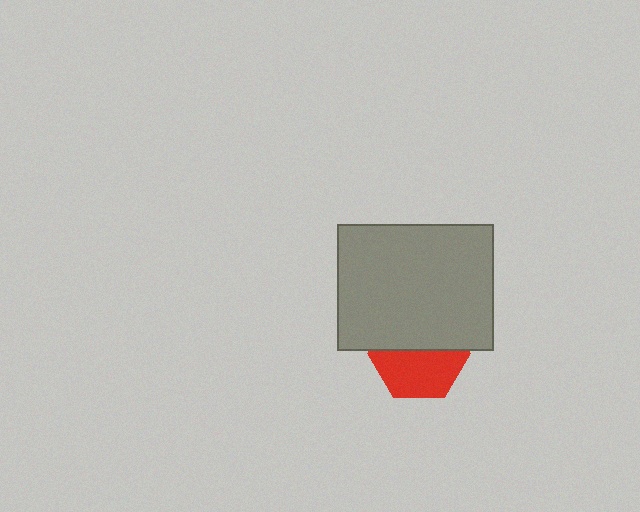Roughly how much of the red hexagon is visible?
About half of it is visible (roughly 52%).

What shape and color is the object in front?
The object in front is a gray rectangle.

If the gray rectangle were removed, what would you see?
You would see the complete red hexagon.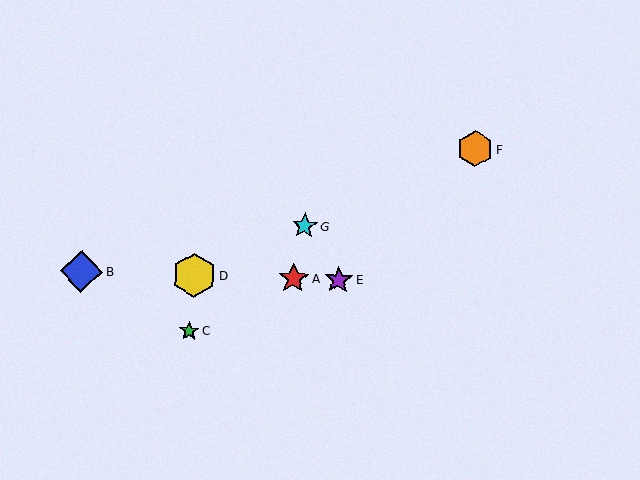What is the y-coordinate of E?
Object E is at y≈280.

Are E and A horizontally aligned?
Yes, both are at y≈280.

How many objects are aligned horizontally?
4 objects (A, B, D, E) are aligned horizontally.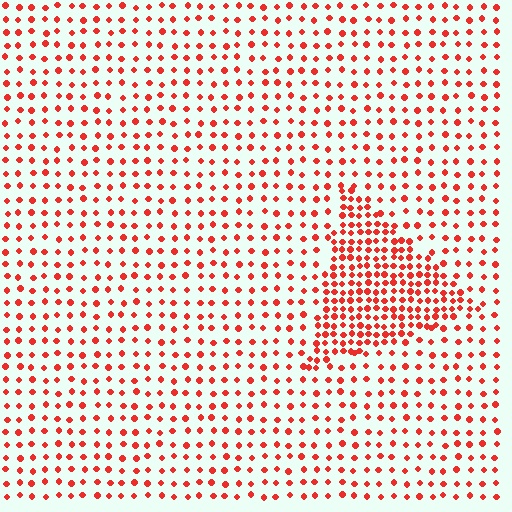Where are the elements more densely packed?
The elements are more densely packed inside the triangle boundary.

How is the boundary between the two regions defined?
The boundary is defined by a change in element density (approximately 2.3x ratio). All elements are the same color, size, and shape.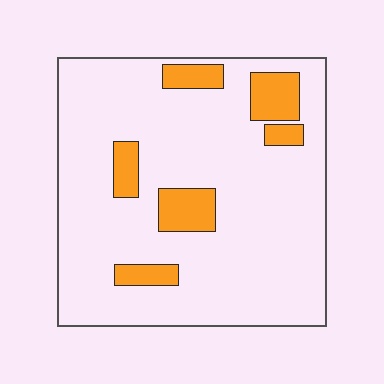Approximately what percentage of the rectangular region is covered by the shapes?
Approximately 15%.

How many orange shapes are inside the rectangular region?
6.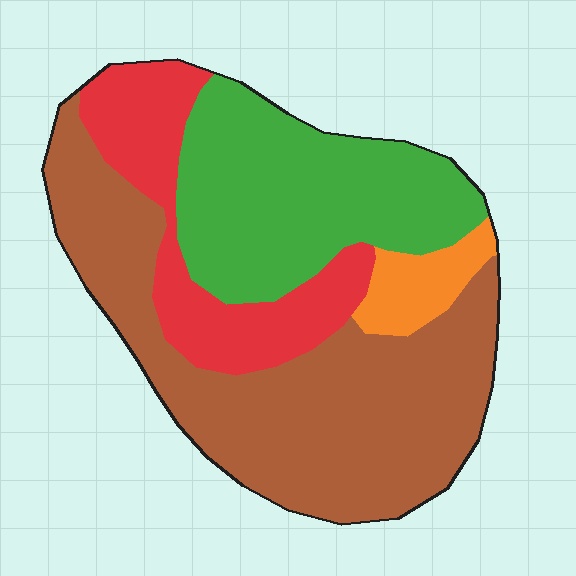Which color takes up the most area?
Brown, at roughly 45%.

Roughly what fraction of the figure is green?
Green covers 29% of the figure.